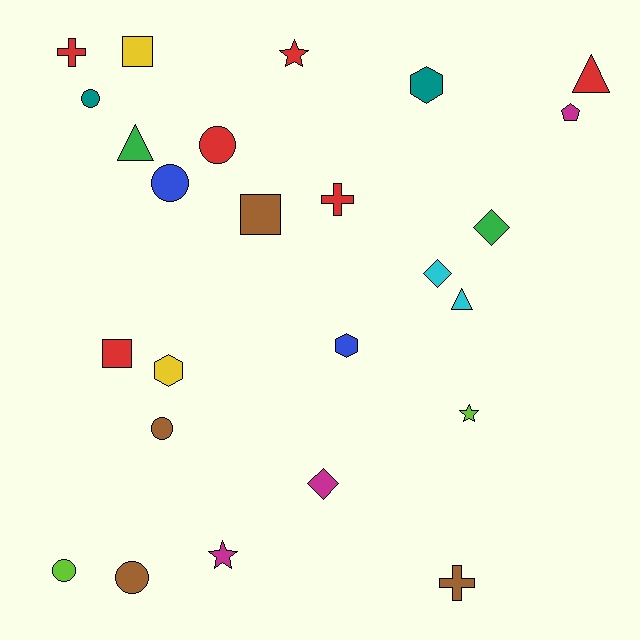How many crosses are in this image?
There are 3 crosses.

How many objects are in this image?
There are 25 objects.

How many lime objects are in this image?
There are 2 lime objects.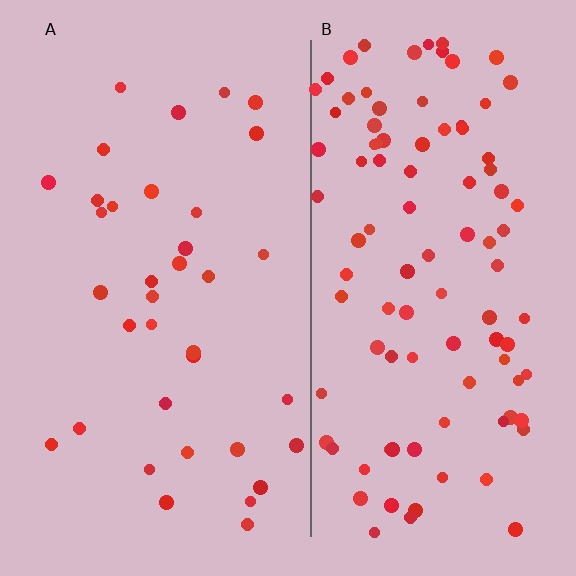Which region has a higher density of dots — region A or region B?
B (the right).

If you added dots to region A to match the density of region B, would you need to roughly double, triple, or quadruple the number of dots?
Approximately triple.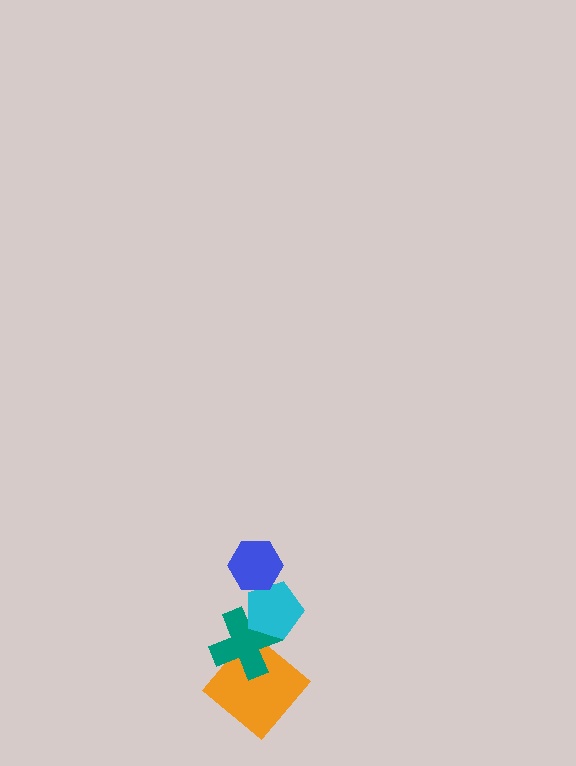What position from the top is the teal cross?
The teal cross is 3rd from the top.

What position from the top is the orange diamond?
The orange diamond is 4th from the top.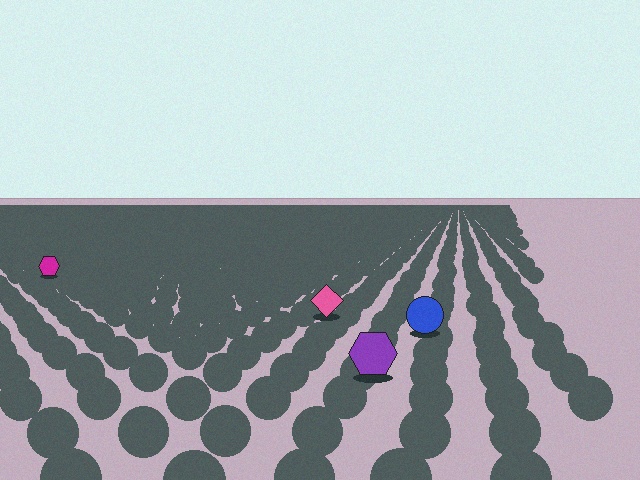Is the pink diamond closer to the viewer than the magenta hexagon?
Yes. The pink diamond is closer — you can tell from the texture gradient: the ground texture is coarser near it.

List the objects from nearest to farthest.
From nearest to farthest: the purple hexagon, the blue circle, the pink diamond, the magenta hexagon.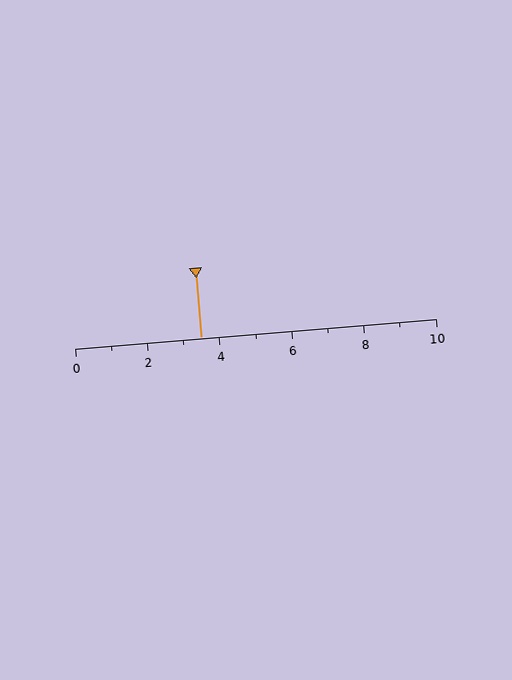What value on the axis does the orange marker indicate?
The marker indicates approximately 3.5.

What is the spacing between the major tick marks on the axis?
The major ticks are spaced 2 apart.